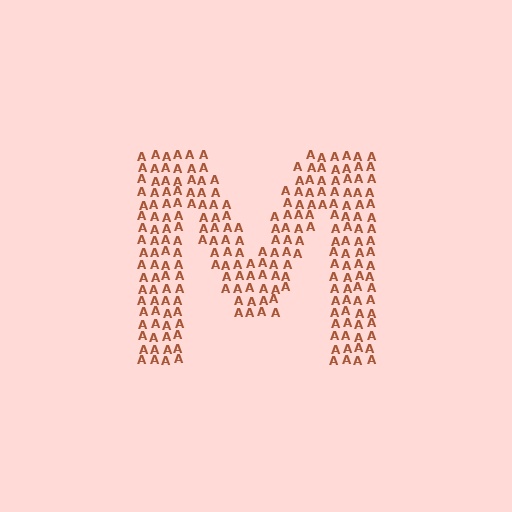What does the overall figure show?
The overall figure shows the letter M.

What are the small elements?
The small elements are letter A's.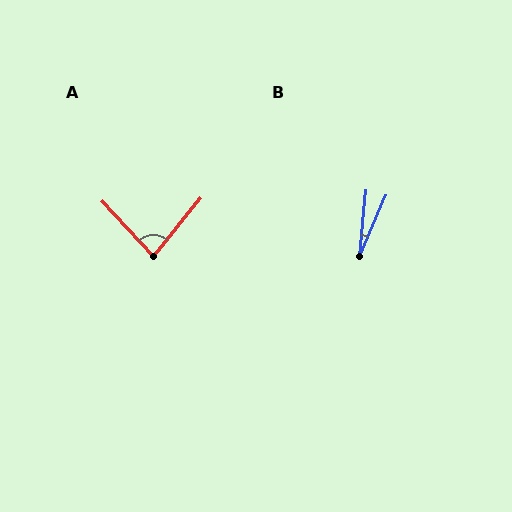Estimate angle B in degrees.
Approximately 18 degrees.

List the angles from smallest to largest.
B (18°), A (82°).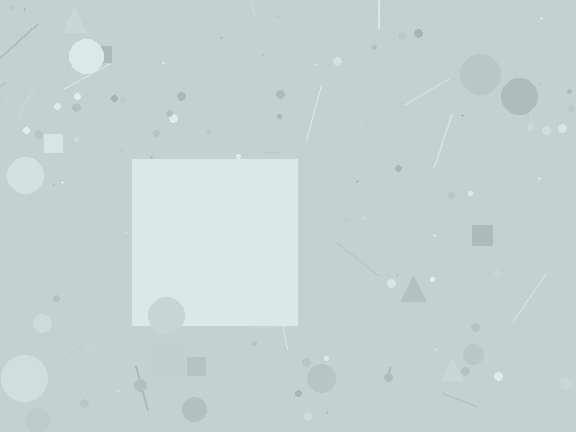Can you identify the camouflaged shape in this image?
The camouflaged shape is a square.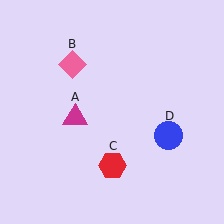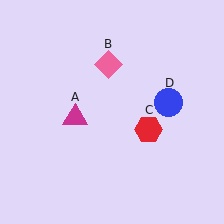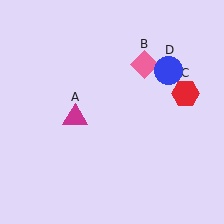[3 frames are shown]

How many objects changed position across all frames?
3 objects changed position: pink diamond (object B), red hexagon (object C), blue circle (object D).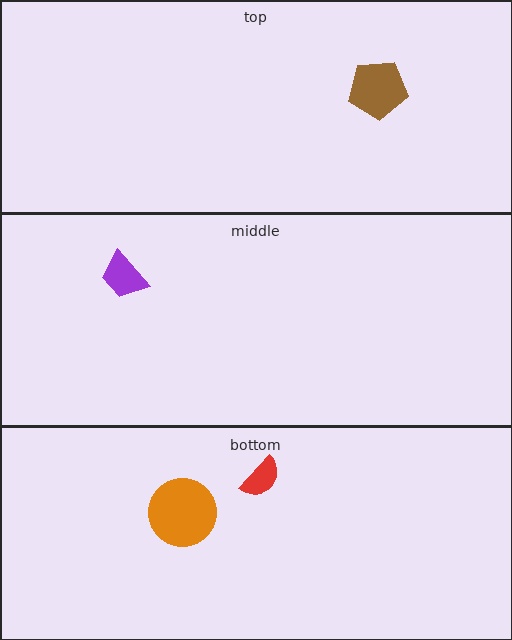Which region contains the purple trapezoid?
The middle region.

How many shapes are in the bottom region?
2.